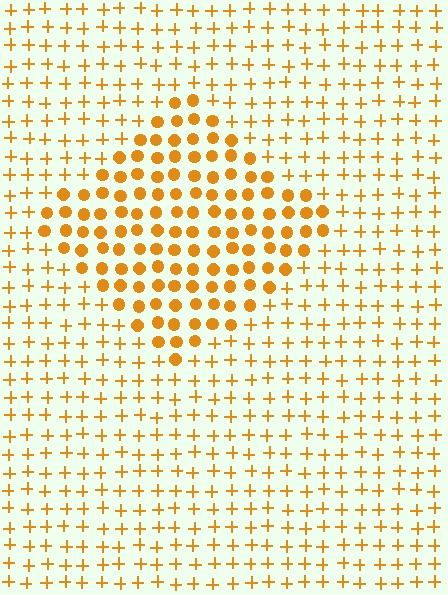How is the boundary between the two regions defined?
The boundary is defined by a change in element shape: circles inside vs. plus signs outside. All elements share the same color and spacing.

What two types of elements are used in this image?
The image uses circles inside the diamond region and plus signs outside it.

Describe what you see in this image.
The image is filled with small orange elements arranged in a uniform grid. A diamond-shaped region contains circles, while the surrounding area contains plus signs. The boundary is defined purely by the change in element shape.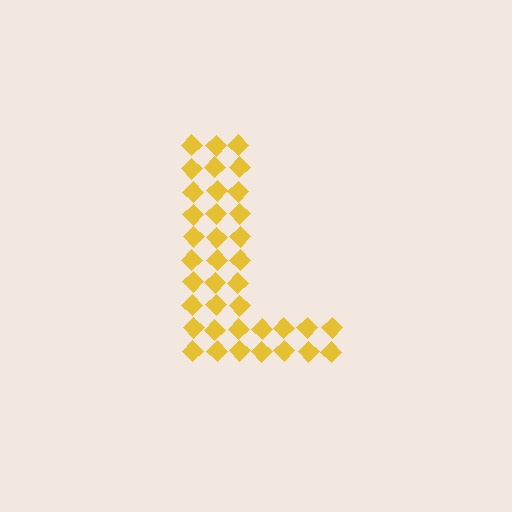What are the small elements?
The small elements are diamonds.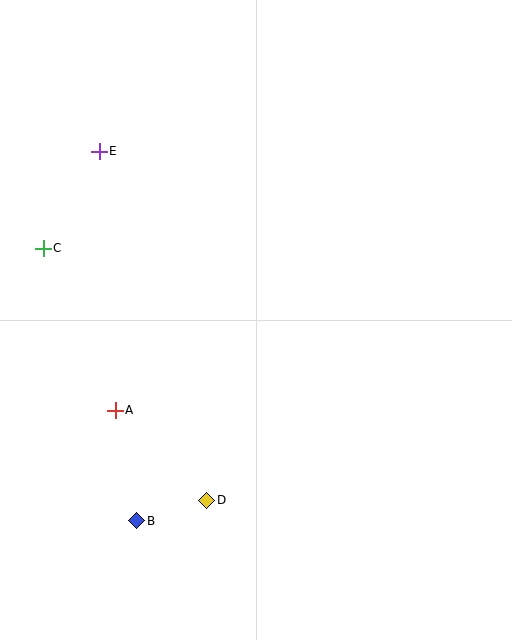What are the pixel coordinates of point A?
Point A is at (115, 410).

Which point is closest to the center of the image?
Point A at (115, 410) is closest to the center.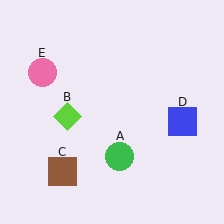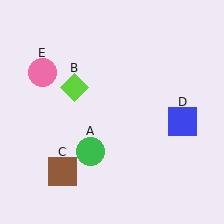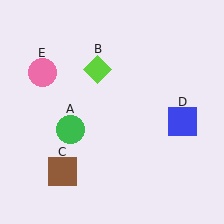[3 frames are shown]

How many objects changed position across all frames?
2 objects changed position: green circle (object A), lime diamond (object B).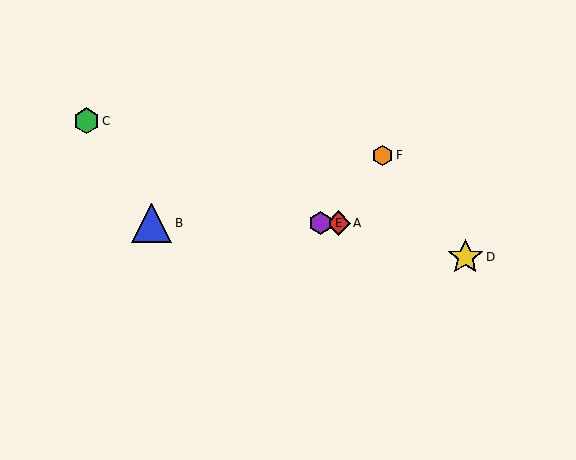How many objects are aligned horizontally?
3 objects (A, B, E) are aligned horizontally.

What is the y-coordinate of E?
Object E is at y≈223.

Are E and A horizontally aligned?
Yes, both are at y≈223.